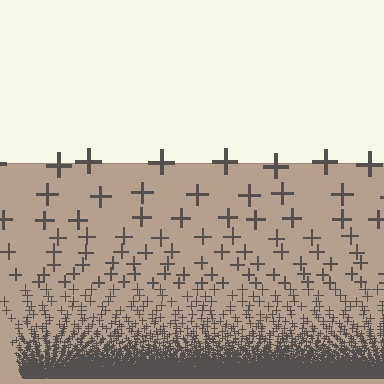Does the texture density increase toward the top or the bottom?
Density increases toward the bottom.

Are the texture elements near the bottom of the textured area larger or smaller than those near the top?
Smaller. The gradient is inverted — elements near the bottom are smaller and denser.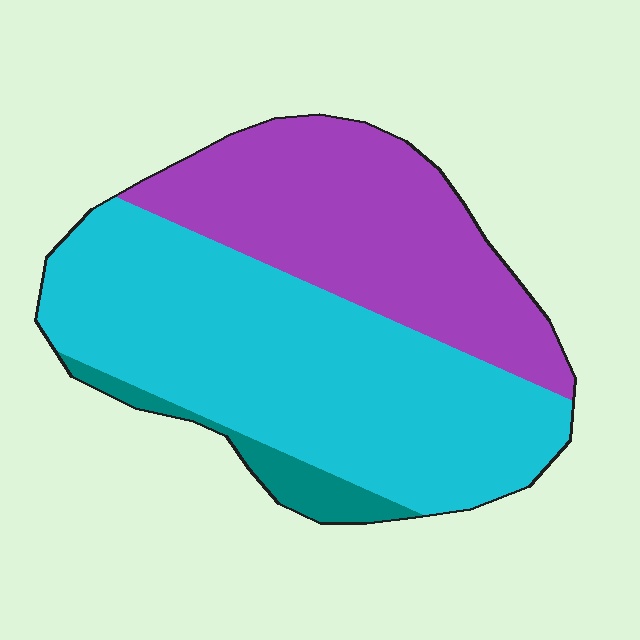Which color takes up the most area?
Cyan, at roughly 55%.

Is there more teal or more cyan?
Cyan.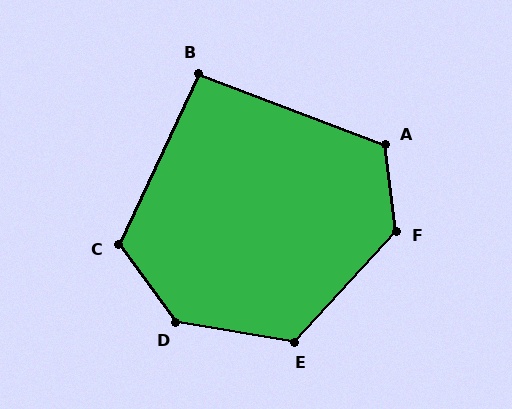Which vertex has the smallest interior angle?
B, at approximately 94 degrees.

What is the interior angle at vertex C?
Approximately 119 degrees (obtuse).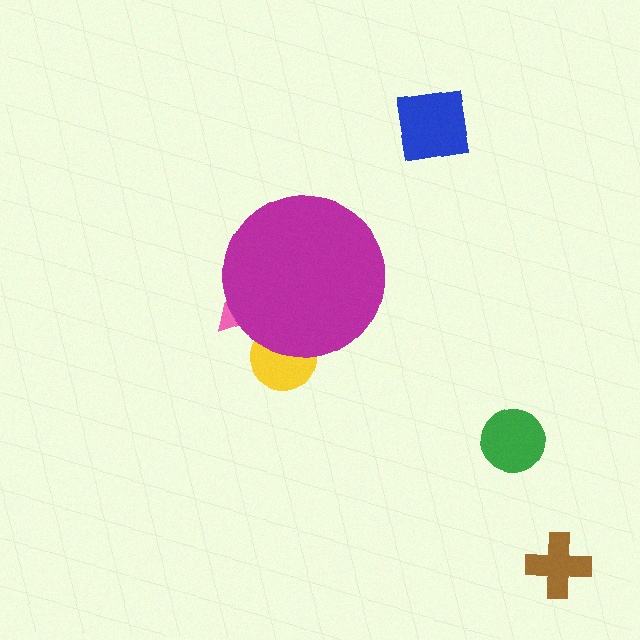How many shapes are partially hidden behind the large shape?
2 shapes are partially hidden.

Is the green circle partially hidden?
No, the green circle is fully visible.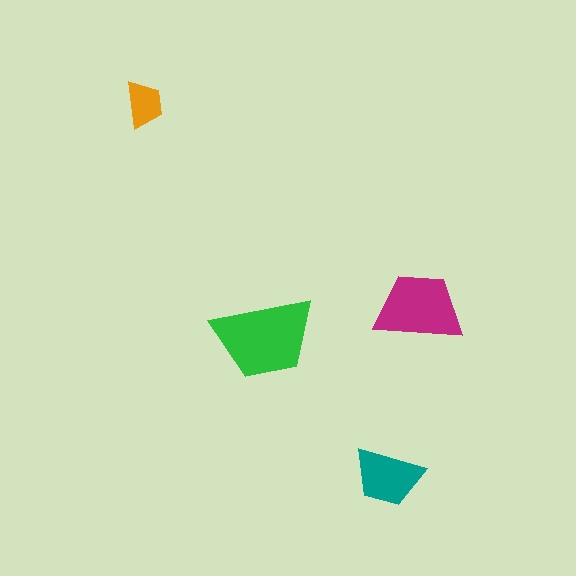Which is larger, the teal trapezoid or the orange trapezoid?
The teal one.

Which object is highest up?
The orange trapezoid is topmost.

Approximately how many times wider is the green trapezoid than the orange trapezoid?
About 2 times wider.